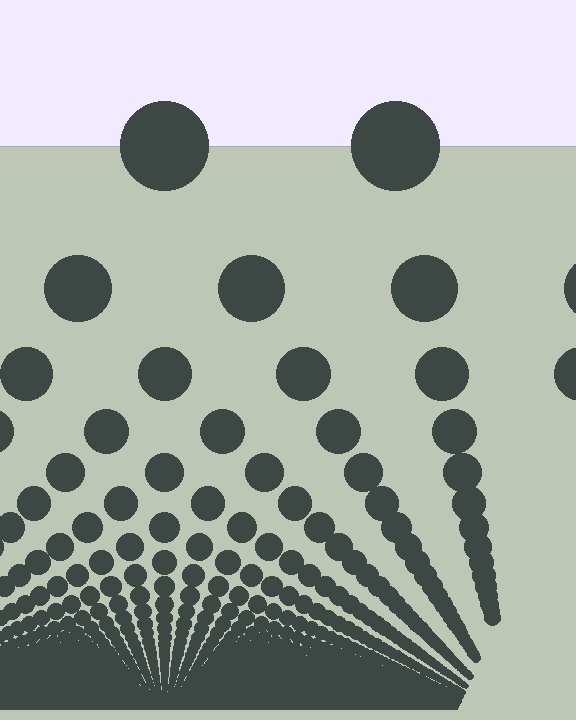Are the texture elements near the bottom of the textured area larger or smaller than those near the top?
Smaller. The gradient is inverted — elements near the bottom are smaller and denser.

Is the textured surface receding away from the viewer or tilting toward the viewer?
The surface appears to tilt toward the viewer. Texture elements get larger and sparser toward the top.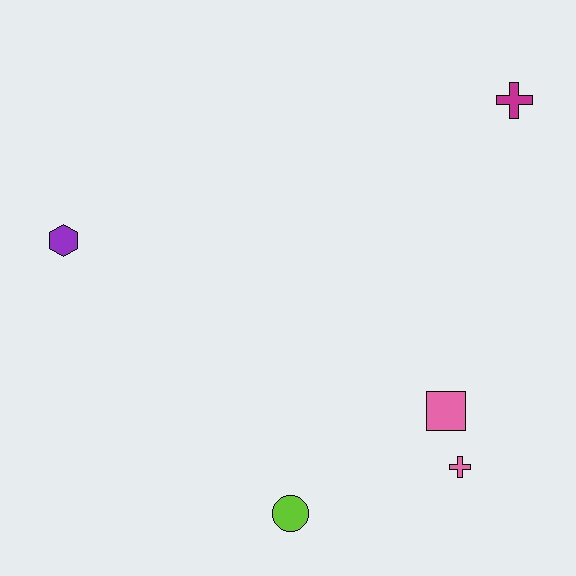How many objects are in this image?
There are 5 objects.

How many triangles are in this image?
There are no triangles.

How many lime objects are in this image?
There is 1 lime object.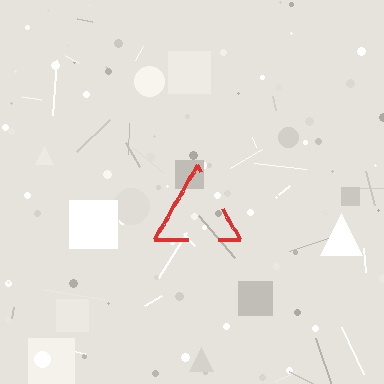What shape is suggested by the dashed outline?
The dashed outline suggests a triangle.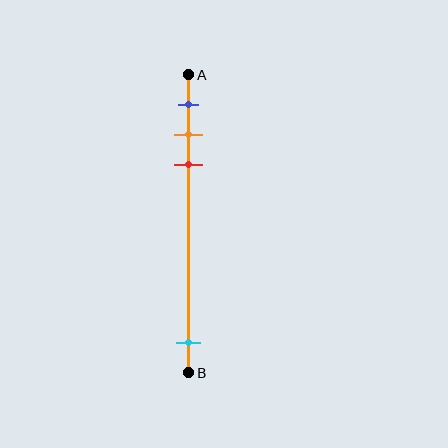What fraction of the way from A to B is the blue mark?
The blue mark is approximately 10% (0.1) of the way from A to B.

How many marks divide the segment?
There are 4 marks dividing the segment.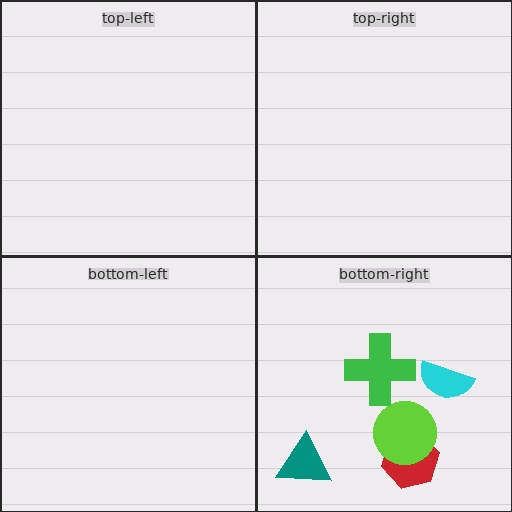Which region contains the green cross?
The bottom-right region.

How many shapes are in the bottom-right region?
5.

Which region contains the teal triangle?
The bottom-right region.